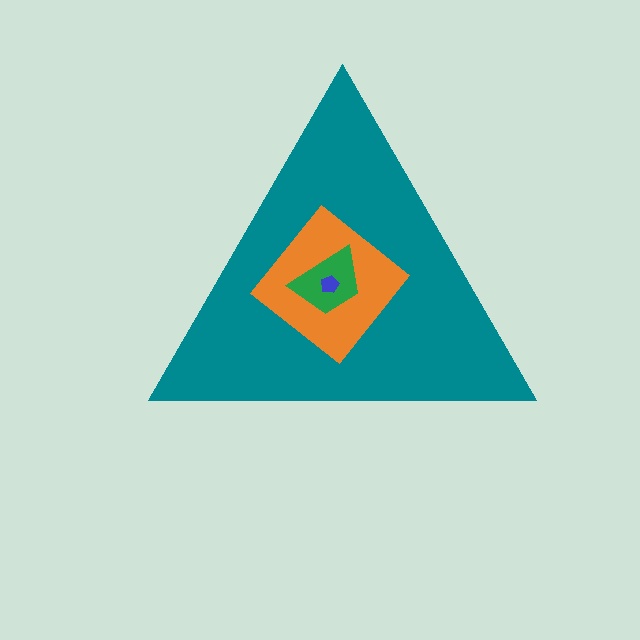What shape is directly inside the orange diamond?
The green trapezoid.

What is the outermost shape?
The teal triangle.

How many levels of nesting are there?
4.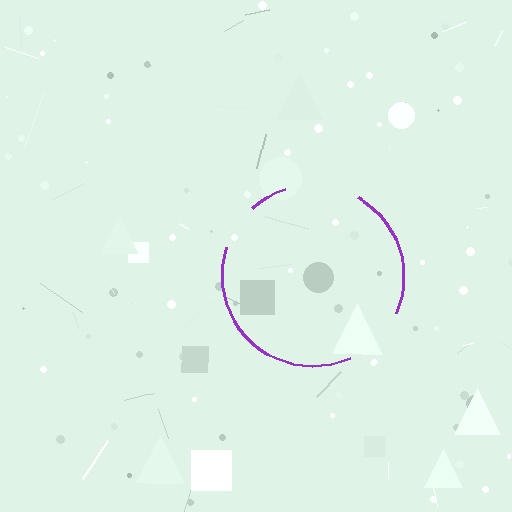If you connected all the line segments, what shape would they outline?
They would outline a circle.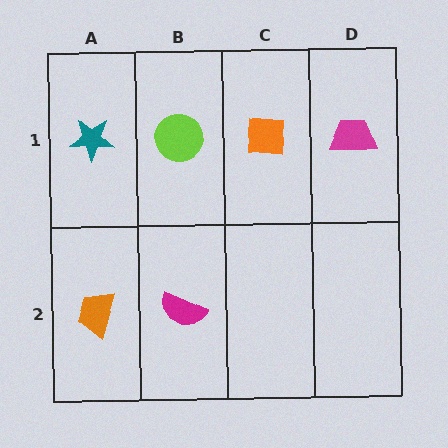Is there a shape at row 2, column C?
No, that cell is empty.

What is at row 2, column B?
A magenta semicircle.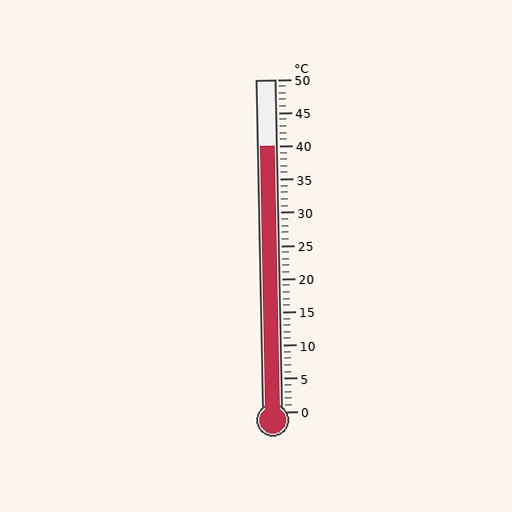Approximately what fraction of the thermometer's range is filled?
The thermometer is filled to approximately 80% of its range.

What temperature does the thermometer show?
The thermometer shows approximately 40°C.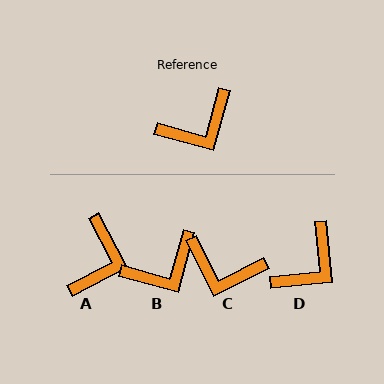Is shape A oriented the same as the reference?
No, it is off by about 43 degrees.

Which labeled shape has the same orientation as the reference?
B.